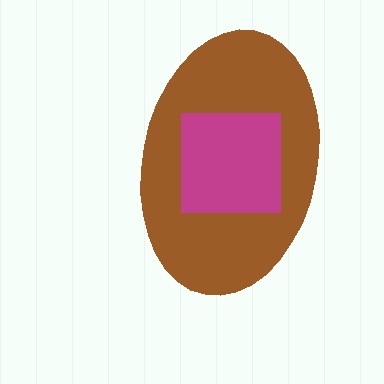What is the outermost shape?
The brown ellipse.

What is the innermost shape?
The magenta square.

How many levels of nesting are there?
2.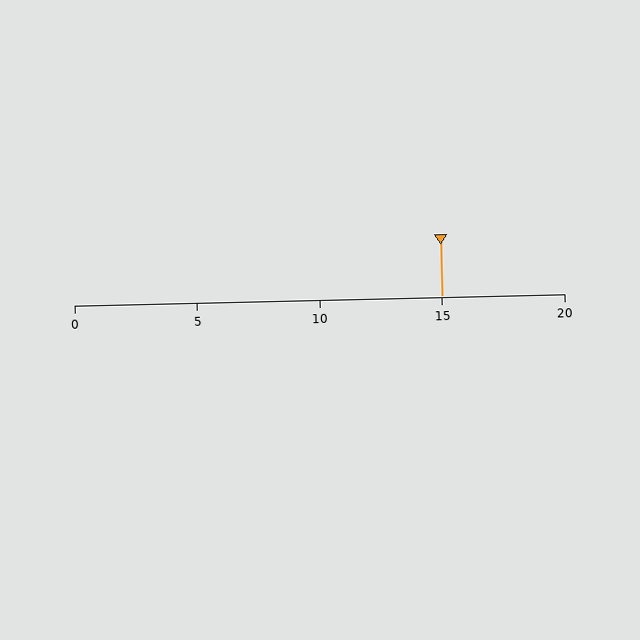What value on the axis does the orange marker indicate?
The marker indicates approximately 15.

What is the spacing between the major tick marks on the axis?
The major ticks are spaced 5 apart.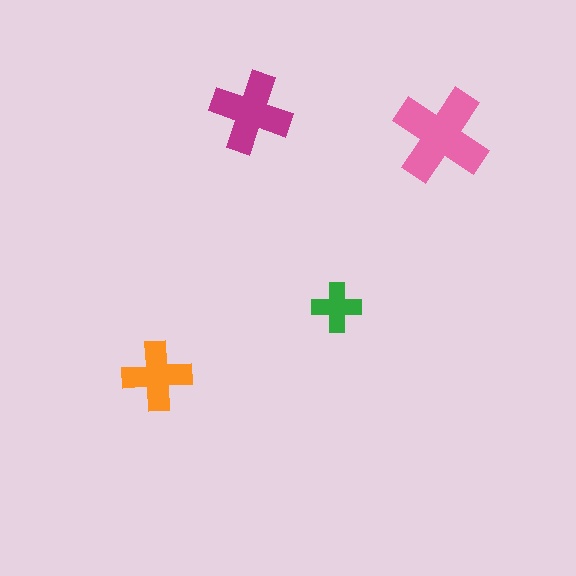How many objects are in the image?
There are 4 objects in the image.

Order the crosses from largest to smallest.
the pink one, the magenta one, the orange one, the green one.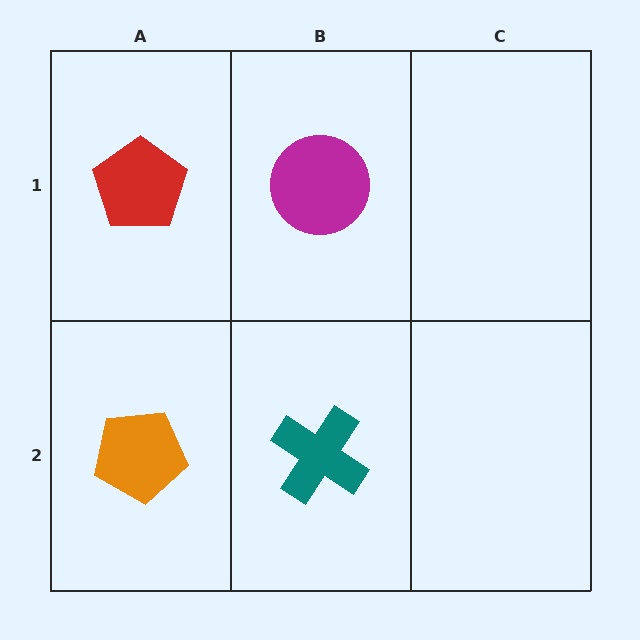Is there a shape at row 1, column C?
No, that cell is empty.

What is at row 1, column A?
A red pentagon.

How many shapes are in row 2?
2 shapes.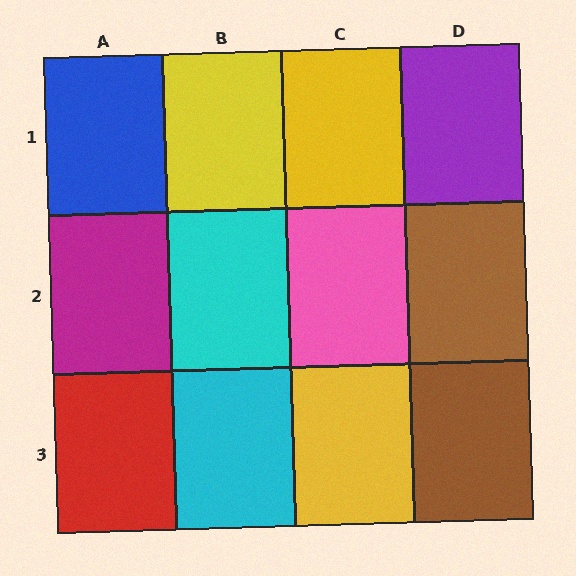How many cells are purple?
1 cell is purple.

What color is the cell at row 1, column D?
Purple.